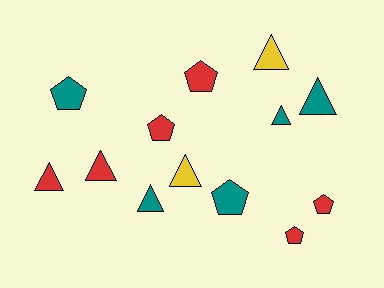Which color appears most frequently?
Red, with 6 objects.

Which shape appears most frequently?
Triangle, with 7 objects.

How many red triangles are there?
There are 2 red triangles.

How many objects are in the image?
There are 13 objects.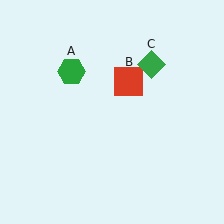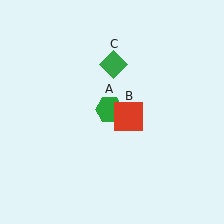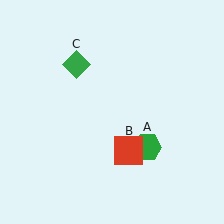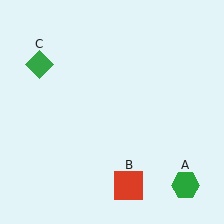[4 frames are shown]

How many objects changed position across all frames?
3 objects changed position: green hexagon (object A), red square (object B), green diamond (object C).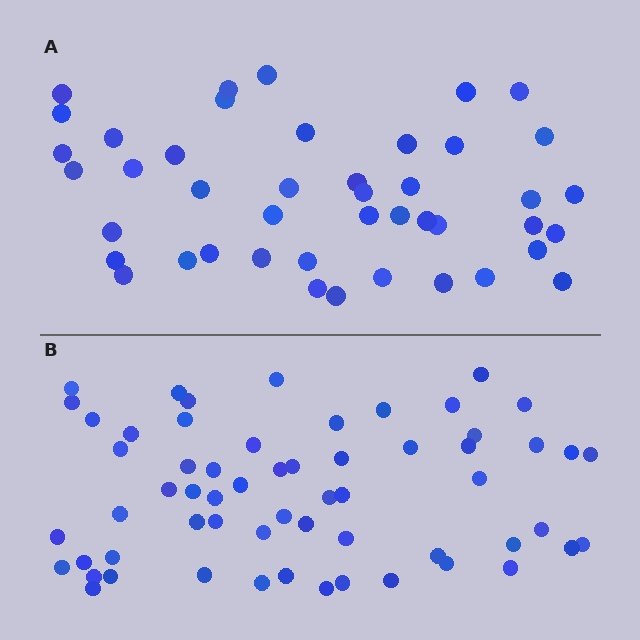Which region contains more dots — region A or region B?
Region B (the bottom region) has more dots.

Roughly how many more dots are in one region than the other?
Region B has approximately 15 more dots than region A.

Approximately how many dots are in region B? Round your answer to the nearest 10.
About 60 dots.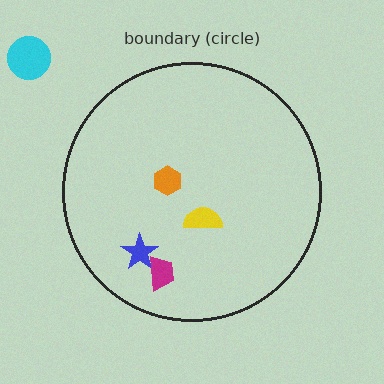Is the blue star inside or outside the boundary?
Inside.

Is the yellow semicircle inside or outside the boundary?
Inside.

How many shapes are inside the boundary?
4 inside, 1 outside.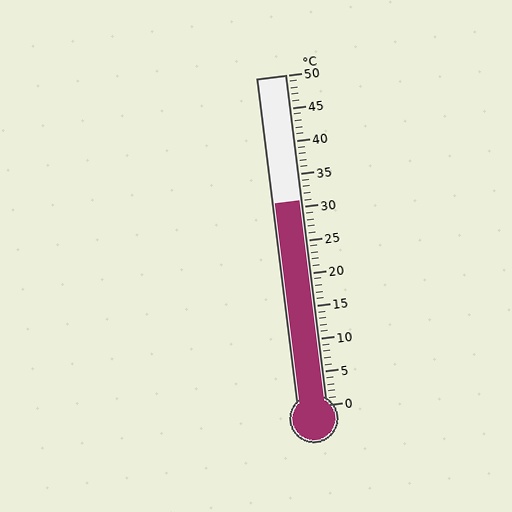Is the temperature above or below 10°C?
The temperature is above 10°C.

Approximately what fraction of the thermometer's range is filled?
The thermometer is filled to approximately 60% of its range.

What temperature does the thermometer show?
The thermometer shows approximately 31°C.